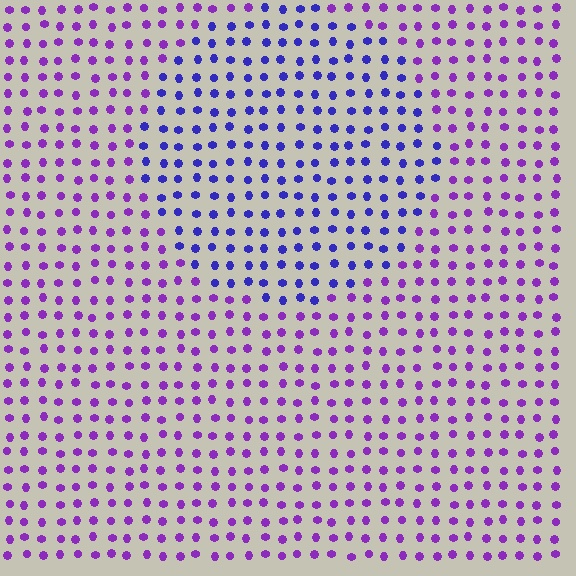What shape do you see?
I see a circle.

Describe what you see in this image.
The image is filled with small purple elements in a uniform arrangement. A circle-shaped region is visible where the elements are tinted to a slightly different hue, forming a subtle color boundary.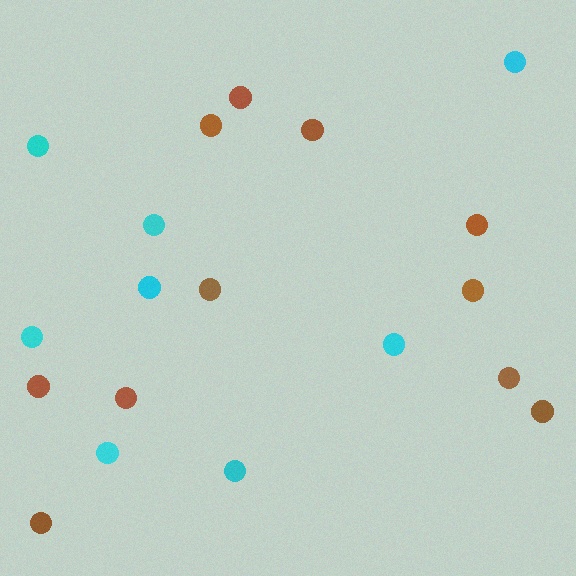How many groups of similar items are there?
There are 2 groups: one group of brown circles (11) and one group of cyan circles (8).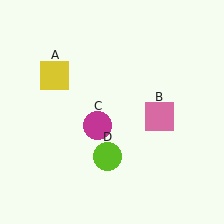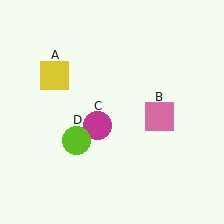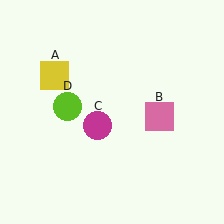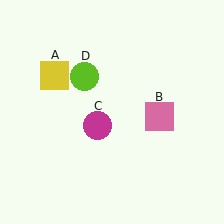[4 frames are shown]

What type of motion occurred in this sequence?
The lime circle (object D) rotated clockwise around the center of the scene.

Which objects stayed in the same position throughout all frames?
Yellow square (object A) and pink square (object B) and magenta circle (object C) remained stationary.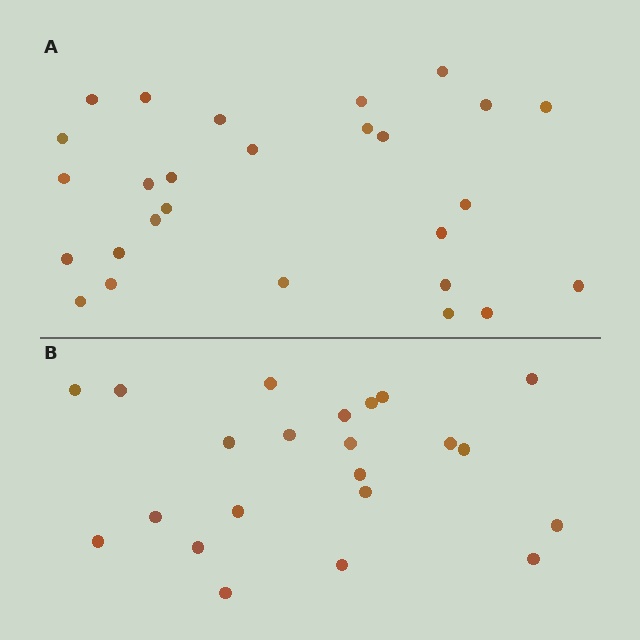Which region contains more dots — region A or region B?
Region A (the top region) has more dots.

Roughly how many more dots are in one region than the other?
Region A has about 5 more dots than region B.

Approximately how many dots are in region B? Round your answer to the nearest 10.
About 20 dots. (The exact count is 22, which rounds to 20.)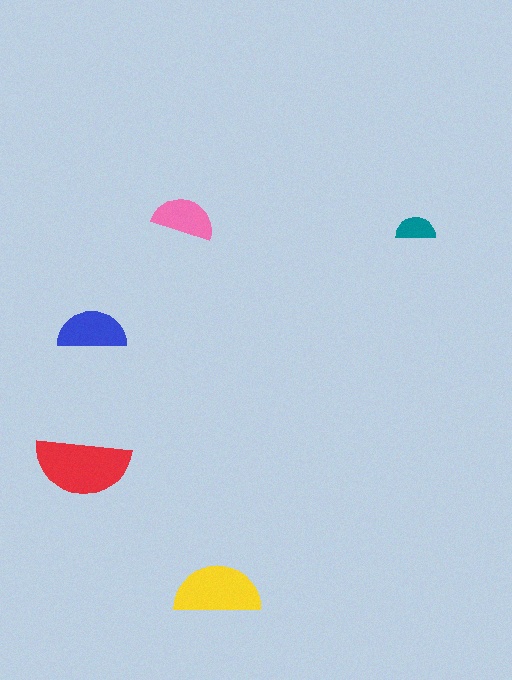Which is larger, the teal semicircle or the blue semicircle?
The blue one.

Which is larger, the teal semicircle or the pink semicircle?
The pink one.